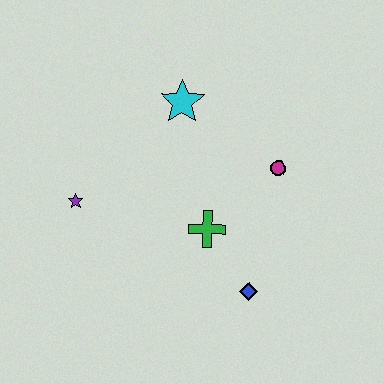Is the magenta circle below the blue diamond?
No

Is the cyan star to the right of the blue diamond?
No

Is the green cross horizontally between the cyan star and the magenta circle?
Yes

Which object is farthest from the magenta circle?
The purple star is farthest from the magenta circle.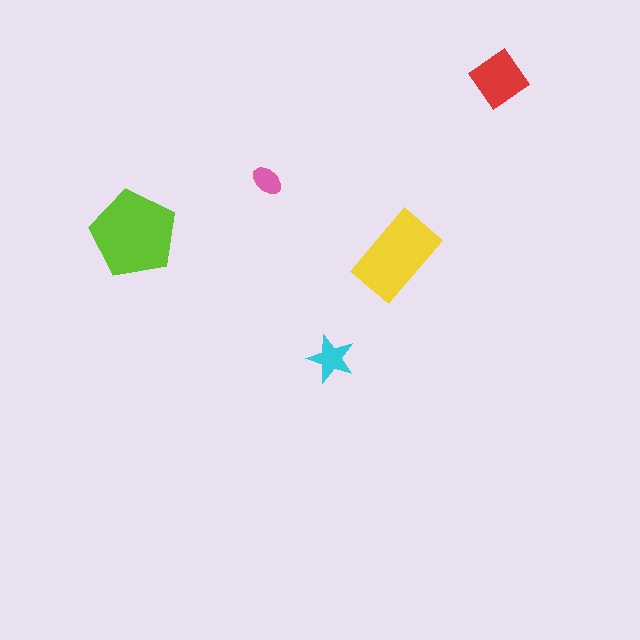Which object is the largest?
The lime pentagon.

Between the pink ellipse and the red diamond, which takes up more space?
The red diamond.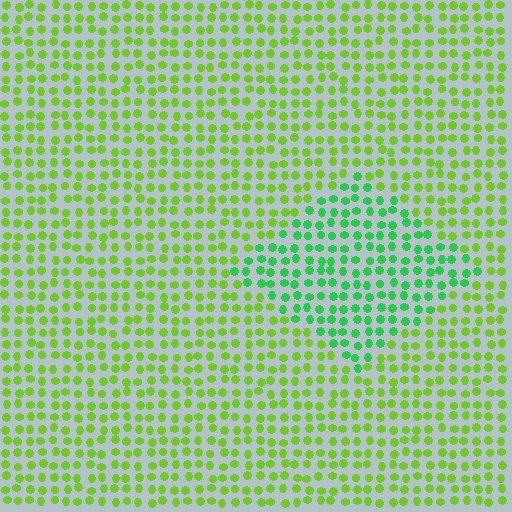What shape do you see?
I see a diamond.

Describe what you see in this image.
The image is filled with small lime elements in a uniform arrangement. A diamond-shaped region is visible where the elements are tinted to a slightly different hue, forming a subtle color boundary.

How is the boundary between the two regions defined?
The boundary is defined purely by a slight shift in hue (about 40 degrees). Spacing, size, and orientation are identical on both sides.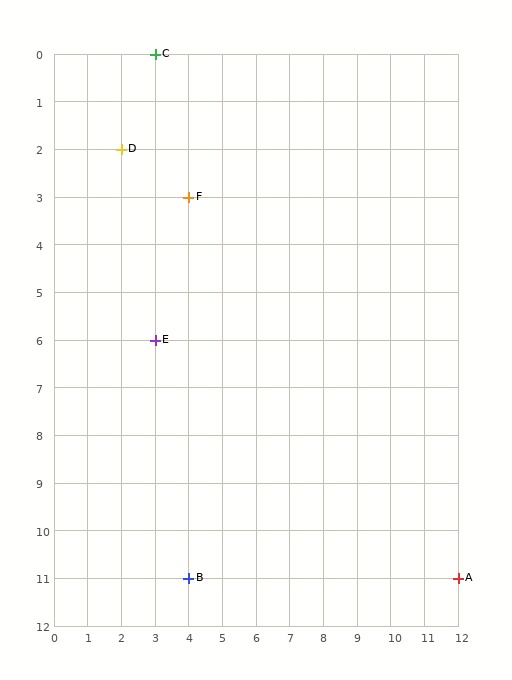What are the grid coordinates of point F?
Point F is at grid coordinates (4, 3).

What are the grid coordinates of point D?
Point D is at grid coordinates (2, 2).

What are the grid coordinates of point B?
Point B is at grid coordinates (4, 11).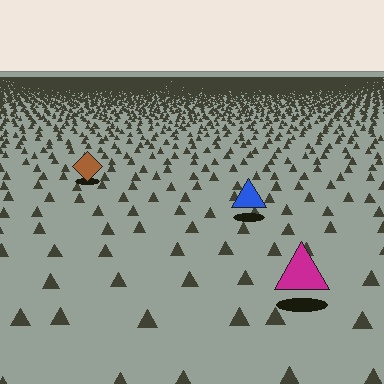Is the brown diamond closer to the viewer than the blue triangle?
No. The blue triangle is closer — you can tell from the texture gradient: the ground texture is coarser near it.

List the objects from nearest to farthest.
From nearest to farthest: the magenta triangle, the blue triangle, the brown diamond.